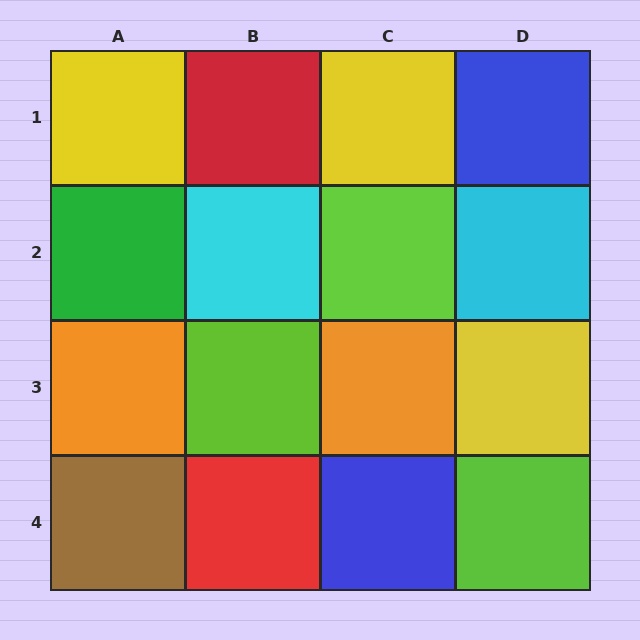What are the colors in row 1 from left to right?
Yellow, red, yellow, blue.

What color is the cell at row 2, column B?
Cyan.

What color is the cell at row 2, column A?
Green.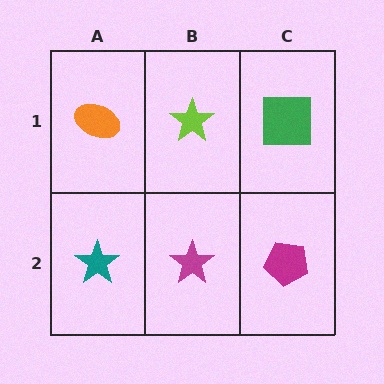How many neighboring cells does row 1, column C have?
2.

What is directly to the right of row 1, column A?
A lime star.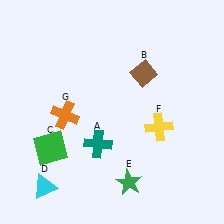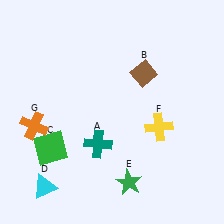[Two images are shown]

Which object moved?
The orange cross (G) moved left.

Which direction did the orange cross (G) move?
The orange cross (G) moved left.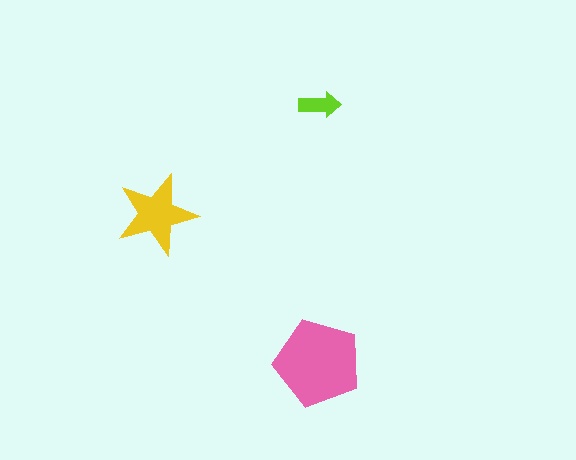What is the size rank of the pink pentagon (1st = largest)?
1st.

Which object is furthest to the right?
The lime arrow is rightmost.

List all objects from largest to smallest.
The pink pentagon, the yellow star, the lime arrow.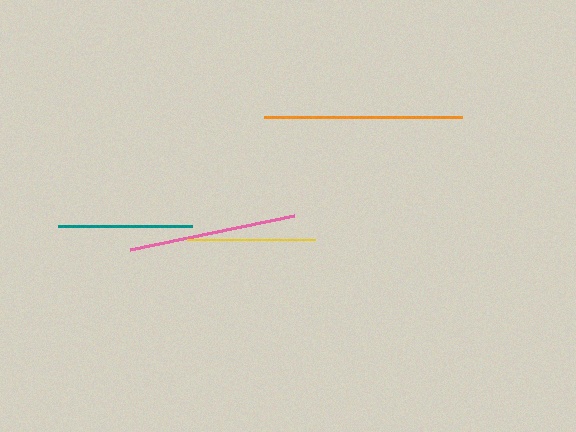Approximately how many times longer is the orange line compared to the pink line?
The orange line is approximately 1.2 times the length of the pink line.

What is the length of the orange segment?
The orange segment is approximately 198 pixels long.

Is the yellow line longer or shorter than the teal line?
The teal line is longer than the yellow line.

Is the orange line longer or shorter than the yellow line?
The orange line is longer than the yellow line.